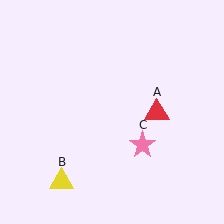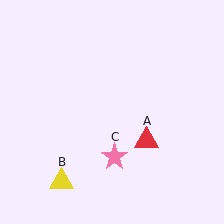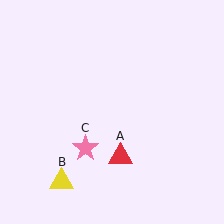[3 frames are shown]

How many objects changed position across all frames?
2 objects changed position: red triangle (object A), pink star (object C).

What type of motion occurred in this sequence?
The red triangle (object A), pink star (object C) rotated clockwise around the center of the scene.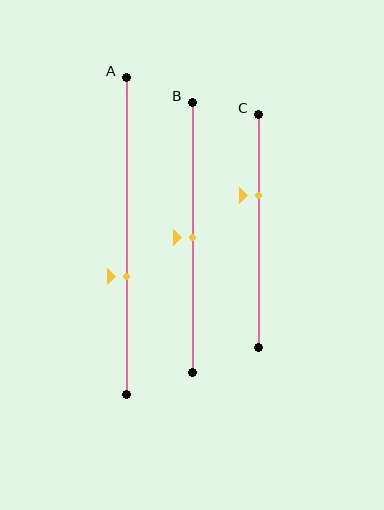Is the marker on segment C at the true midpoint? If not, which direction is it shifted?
No, the marker on segment C is shifted upward by about 16% of the segment length.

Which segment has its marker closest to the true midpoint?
Segment B has its marker closest to the true midpoint.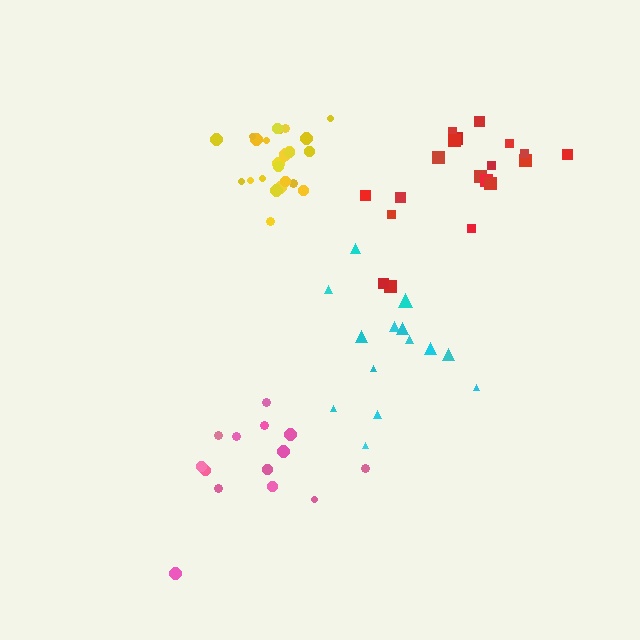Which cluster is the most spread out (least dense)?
Cyan.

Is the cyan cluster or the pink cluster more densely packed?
Pink.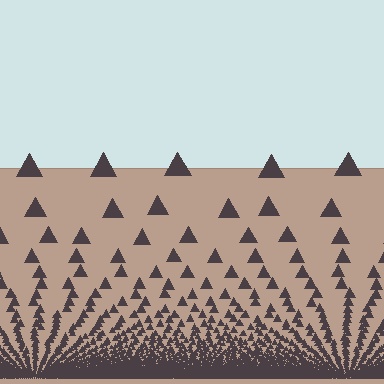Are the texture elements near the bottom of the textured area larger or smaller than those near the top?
Smaller. The gradient is inverted — elements near the bottom are smaller and denser.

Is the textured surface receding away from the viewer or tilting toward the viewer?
The surface appears to tilt toward the viewer. Texture elements get larger and sparser toward the top.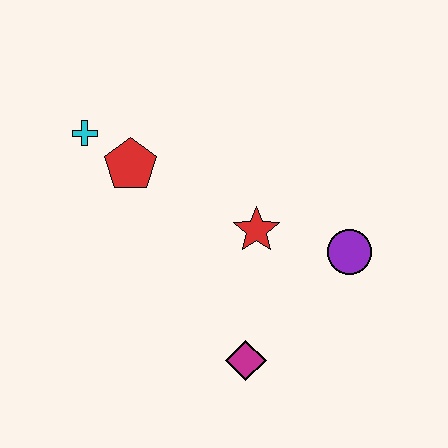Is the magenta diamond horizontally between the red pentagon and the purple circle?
Yes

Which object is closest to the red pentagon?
The cyan cross is closest to the red pentagon.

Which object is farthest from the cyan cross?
The purple circle is farthest from the cyan cross.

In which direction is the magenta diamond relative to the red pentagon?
The magenta diamond is below the red pentagon.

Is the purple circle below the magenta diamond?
No